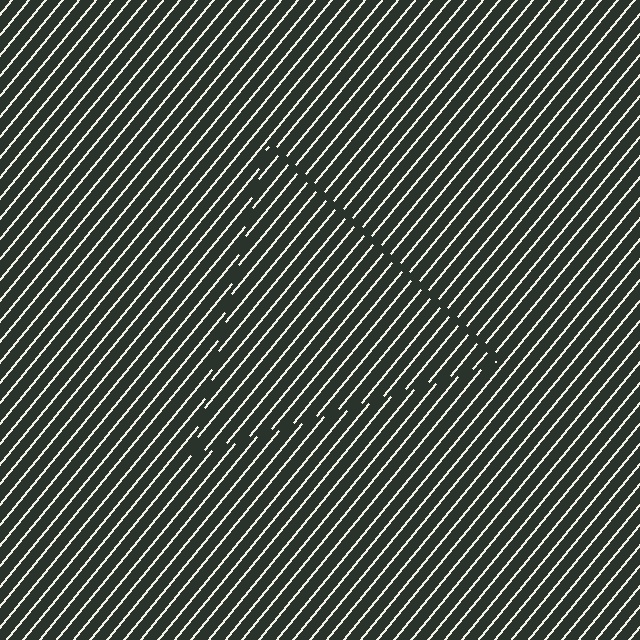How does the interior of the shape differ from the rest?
The interior of the shape contains the same grating, shifted by half a period — the contour is defined by the phase discontinuity where line-ends from the inner and outer gratings abut.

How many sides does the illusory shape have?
3 sides — the line-ends trace a triangle.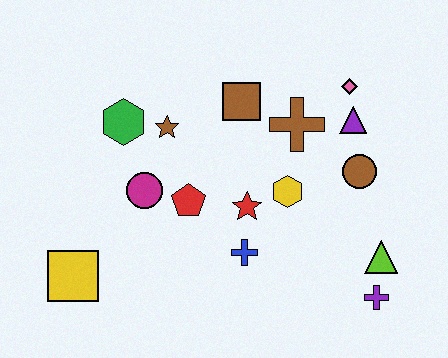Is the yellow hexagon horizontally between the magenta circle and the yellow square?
No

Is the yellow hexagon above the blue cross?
Yes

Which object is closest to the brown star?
The green hexagon is closest to the brown star.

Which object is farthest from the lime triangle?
The yellow square is farthest from the lime triangle.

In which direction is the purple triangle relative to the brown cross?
The purple triangle is to the right of the brown cross.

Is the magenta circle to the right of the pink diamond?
No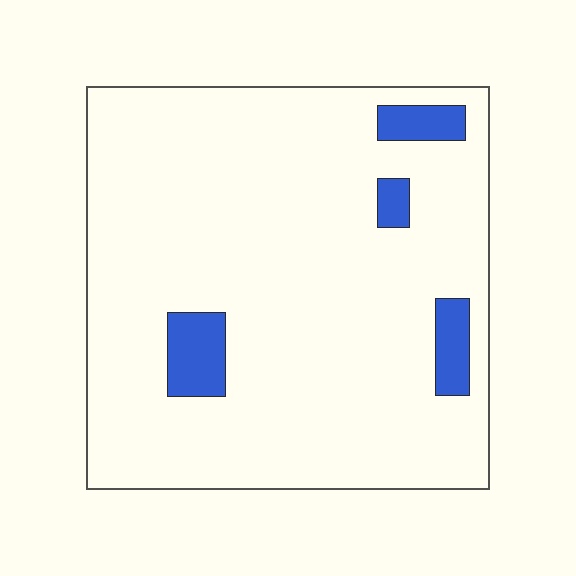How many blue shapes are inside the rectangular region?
4.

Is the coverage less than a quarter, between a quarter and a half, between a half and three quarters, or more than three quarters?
Less than a quarter.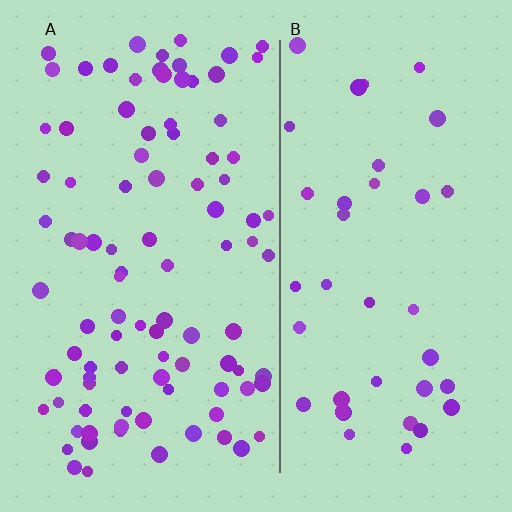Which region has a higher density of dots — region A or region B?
A (the left).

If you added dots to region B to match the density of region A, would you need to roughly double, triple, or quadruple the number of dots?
Approximately double.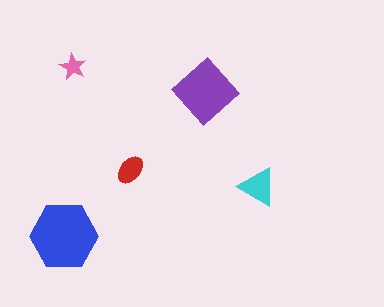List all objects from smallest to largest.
The pink star, the red ellipse, the cyan triangle, the purple diamond, the blue hexagon.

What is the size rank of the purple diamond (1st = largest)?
2nd.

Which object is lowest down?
The blue hexagon is bottommost.